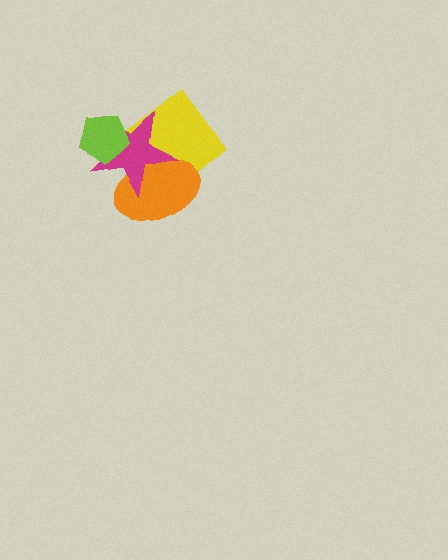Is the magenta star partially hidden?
Yes, it is partially covered by another shape.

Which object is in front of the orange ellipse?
The magenta star is in front of the orange ellipse.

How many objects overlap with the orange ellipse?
2 objects overlap with the orange ellipse.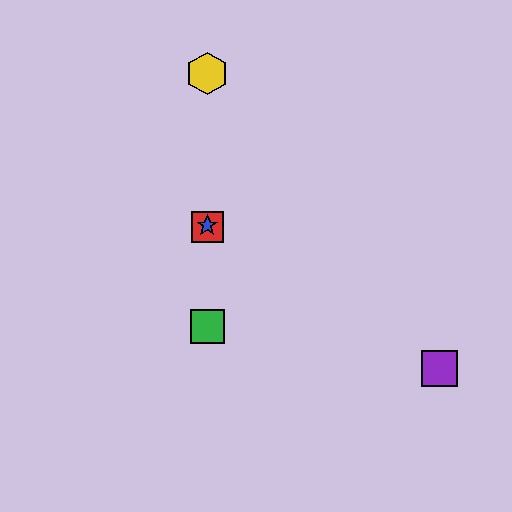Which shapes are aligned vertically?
The red square, the blue star, the green square, the yellow hexagon are aligned vertically.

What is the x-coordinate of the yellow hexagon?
The yellow hexagon is at x≈207.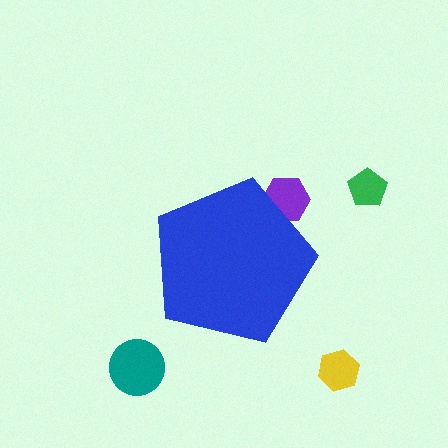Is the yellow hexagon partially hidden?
No, the yellow hexagon is fully visible.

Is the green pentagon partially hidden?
No, the green pentagon is fully visible.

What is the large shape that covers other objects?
A blue pentagon.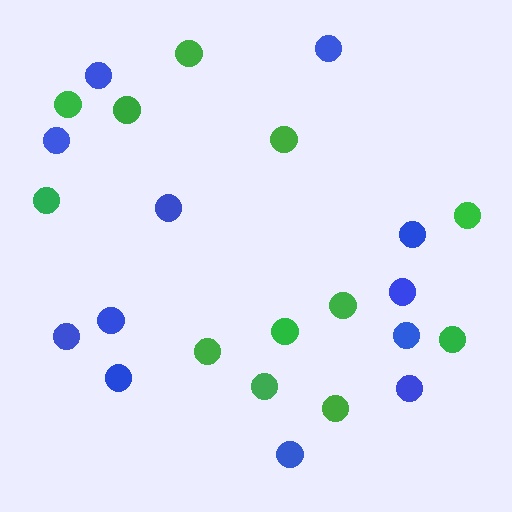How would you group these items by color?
There are 2 groups: one group of green circles (12) and one group of blue circles (12).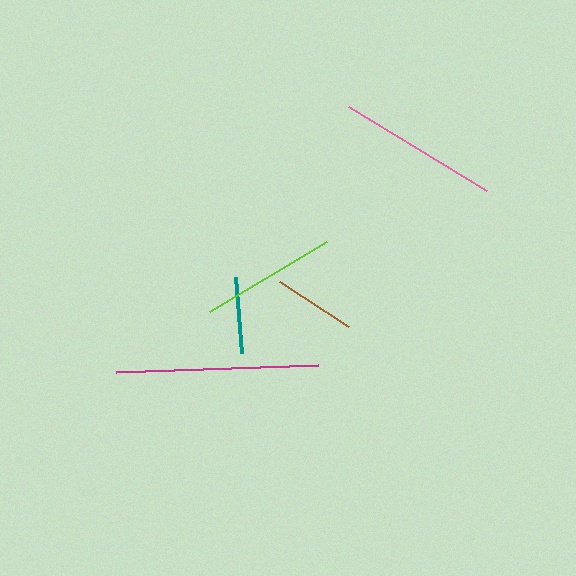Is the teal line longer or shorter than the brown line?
The brown line is longer than the teal line.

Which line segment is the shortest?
The teal line is the shortest at approximately 75 pixels.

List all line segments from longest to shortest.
From longest to shortest: magenta, pink, lime, brown, teal.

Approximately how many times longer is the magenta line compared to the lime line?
The magenta line is approximately 1.5 times the length of the lime line.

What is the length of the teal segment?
The teal segment is approximately 75 pixels long.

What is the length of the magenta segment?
The magenta segment is approximately 203 pixels long.